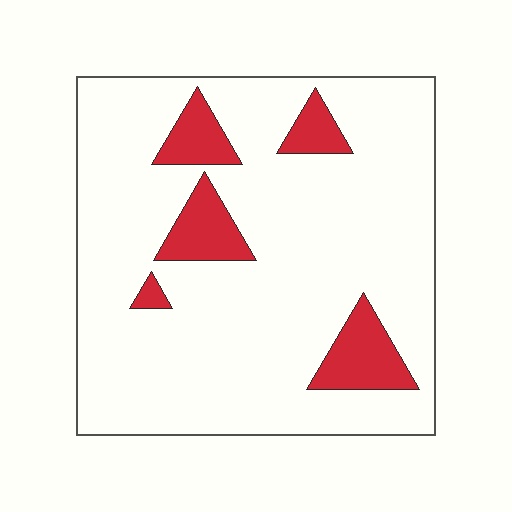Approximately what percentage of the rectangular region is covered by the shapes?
Approximately 15%.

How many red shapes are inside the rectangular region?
5.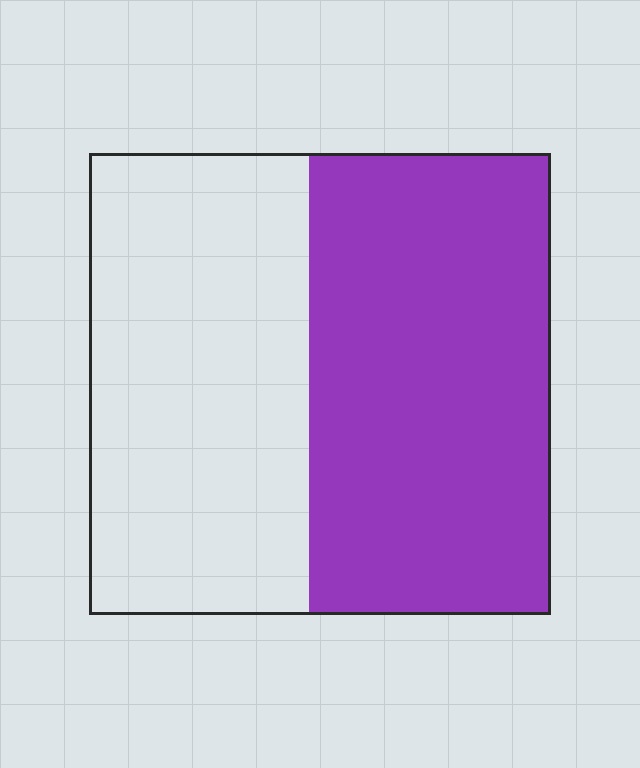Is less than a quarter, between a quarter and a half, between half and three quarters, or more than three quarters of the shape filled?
Between half and three quarters.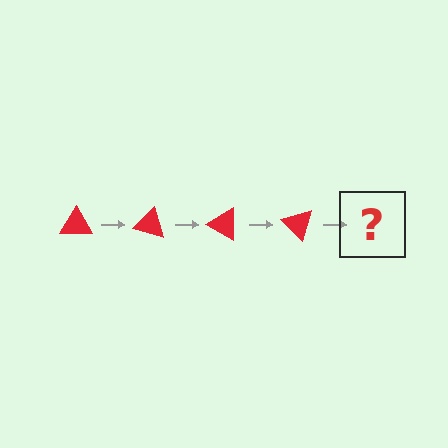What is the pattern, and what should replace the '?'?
The pattern is that the triangle rotates 15 degrees each step. The '?' should be a red triangle rotated 60 degrees.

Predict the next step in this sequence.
The next step is a red triangle rotated 60 degrees.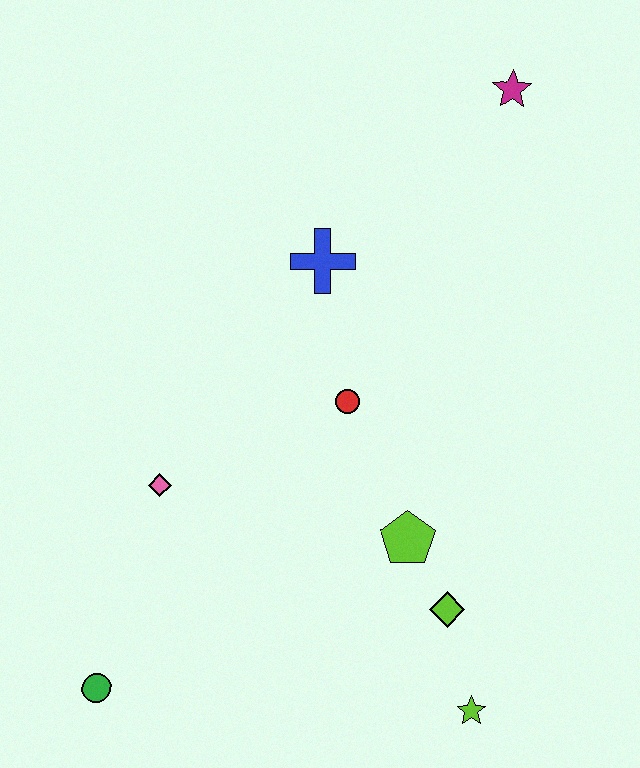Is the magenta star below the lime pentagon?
No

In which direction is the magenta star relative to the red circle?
The magenta star is above the red circle.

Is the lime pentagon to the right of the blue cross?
Yes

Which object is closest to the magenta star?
The blue cross is closest to the magenta star.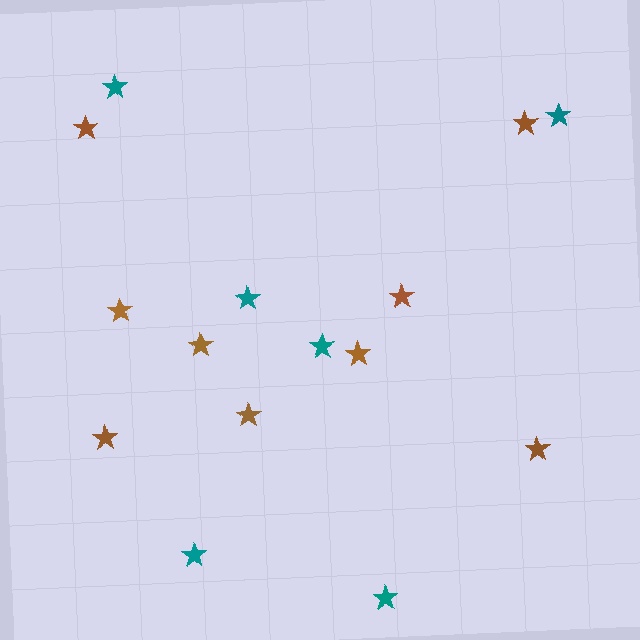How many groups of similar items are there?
There are 2 groups: one group of teal stars (6) and one group of brown stars (9).